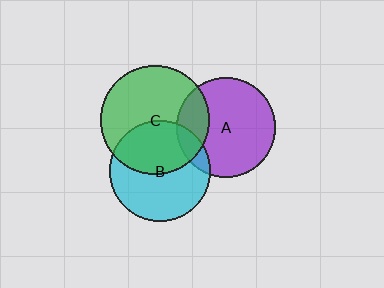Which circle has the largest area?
Circle C (green).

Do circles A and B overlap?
Yes.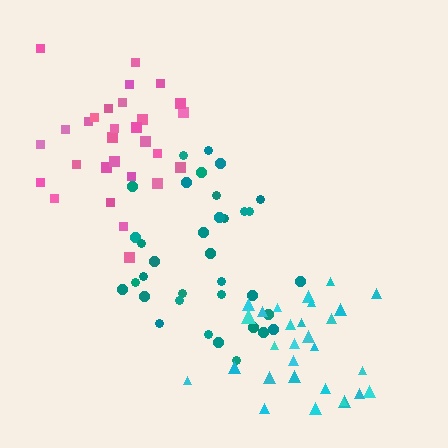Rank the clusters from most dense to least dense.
pink, teal, cyan.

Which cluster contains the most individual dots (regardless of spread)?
Teal (35).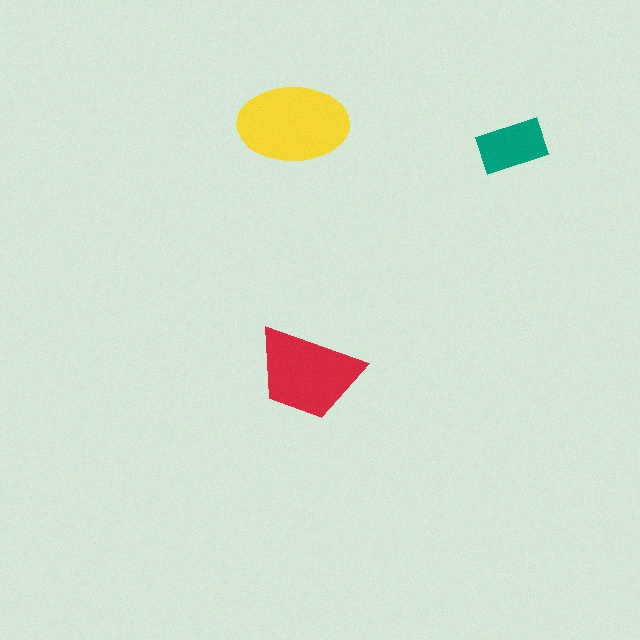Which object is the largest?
The yellow ellipse.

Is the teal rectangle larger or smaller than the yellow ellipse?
Smaller.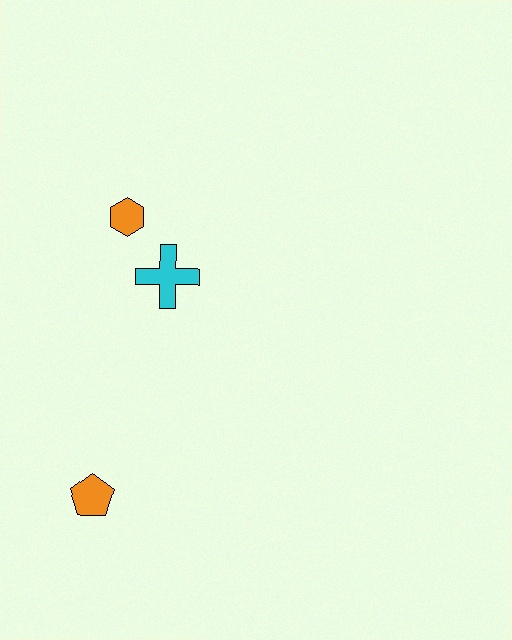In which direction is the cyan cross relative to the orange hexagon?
The cyan cross is below the orange hexagon.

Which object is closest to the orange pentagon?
The cyan cross is closest to the orange pentagon.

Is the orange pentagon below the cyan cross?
Yes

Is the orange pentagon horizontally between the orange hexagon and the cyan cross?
No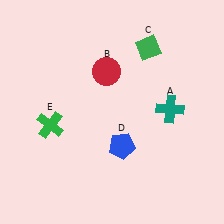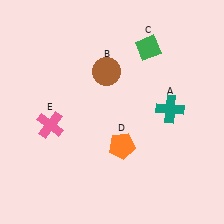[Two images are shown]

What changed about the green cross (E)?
In Image 1, E is green. In Image 2, it changed to pink.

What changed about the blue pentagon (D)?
In Image 1, D is blue. In Image 2, it changed to orange.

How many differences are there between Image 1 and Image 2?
There are 3 differences between the two images.